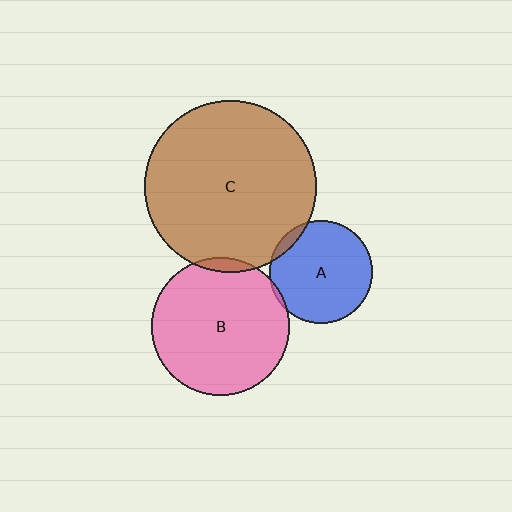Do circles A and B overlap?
Yes.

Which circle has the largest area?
Circle C (brown).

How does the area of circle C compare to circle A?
Approximately 2.8 times.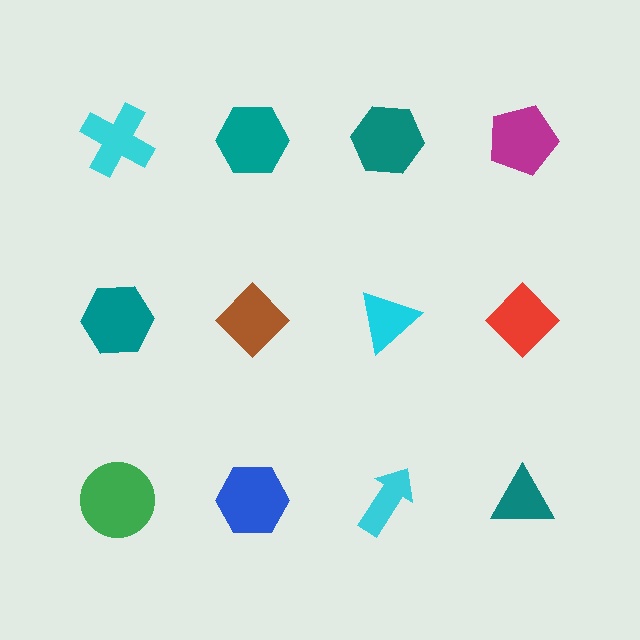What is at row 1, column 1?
A cyan cross.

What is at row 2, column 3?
A cyan triangle.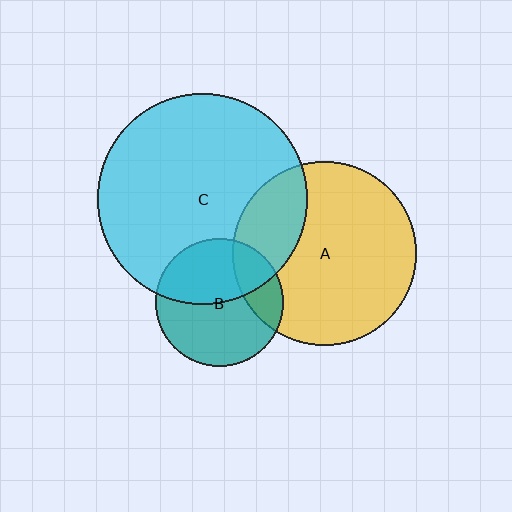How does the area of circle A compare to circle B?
Approximately 2.1 times.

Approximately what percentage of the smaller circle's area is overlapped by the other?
Approximately 45%.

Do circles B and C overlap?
Yes.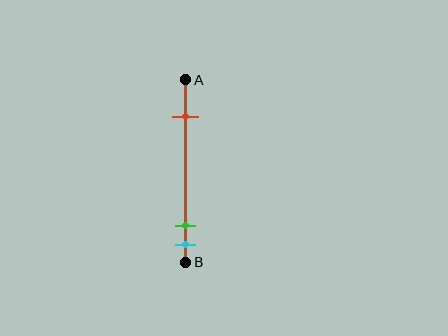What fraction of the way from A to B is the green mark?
The green mark is approximately 80% (0.8) of the way from A to B.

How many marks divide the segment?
There are 3 marks dividing the segment.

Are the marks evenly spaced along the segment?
No, the marks are not evenly spaced.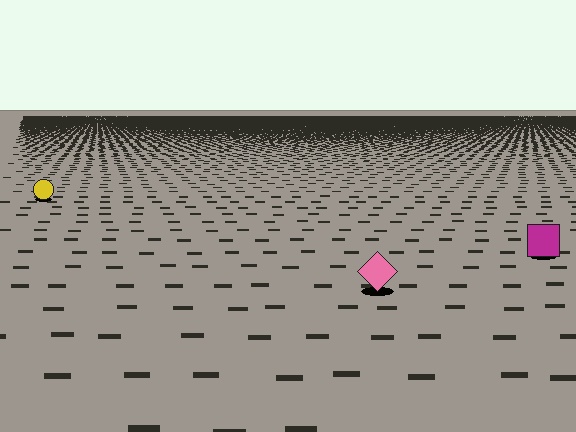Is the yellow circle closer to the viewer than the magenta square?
No. The magenta square is closer — you can tell from the texture gradient: the ground texture is coarser near it.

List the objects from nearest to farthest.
From nearest to farthest: the pink diamond, the magenta square, the yellow circle.